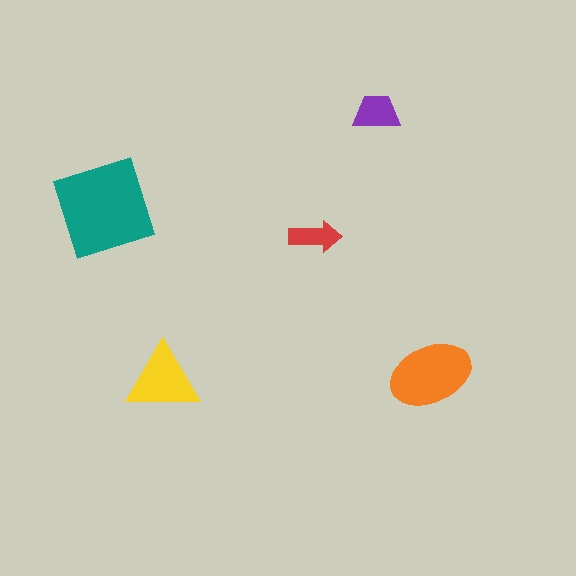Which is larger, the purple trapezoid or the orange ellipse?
The orange ellipse.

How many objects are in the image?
There are 5 objects in the image.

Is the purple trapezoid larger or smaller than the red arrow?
Larger.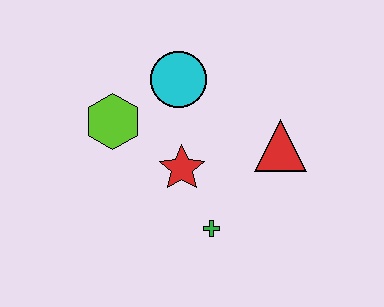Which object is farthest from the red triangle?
The lime hexagon is farthest from the red triangle.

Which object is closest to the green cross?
The red star is closest to the green cross.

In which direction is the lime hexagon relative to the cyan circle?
The lime hexagon is to the left of the cyan circle.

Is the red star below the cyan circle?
Yes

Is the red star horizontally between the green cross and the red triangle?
No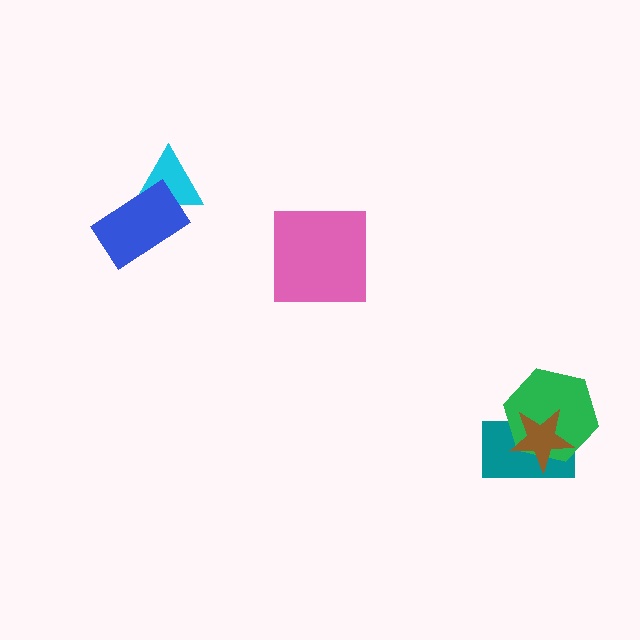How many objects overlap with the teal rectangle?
2 objects overlap with the teal rectangle.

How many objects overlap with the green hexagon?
2 objects overlap with the green hexagon.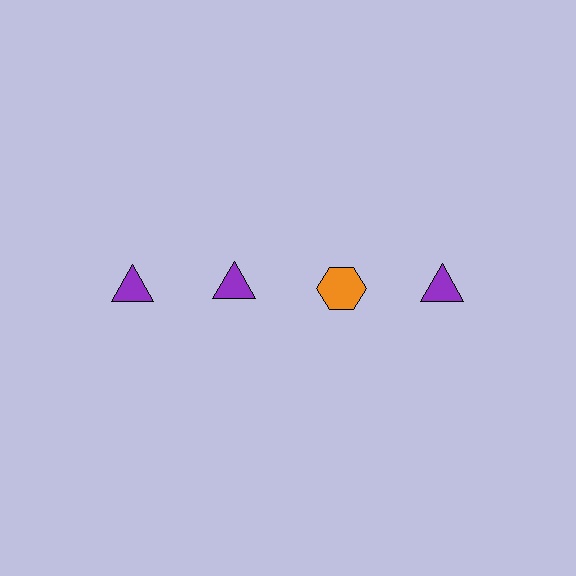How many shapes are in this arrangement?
There are 4 shapes arranged in a grid pattern.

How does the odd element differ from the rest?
It differs in both color (orange instead of purple) and shape (hexagon instead of triangle).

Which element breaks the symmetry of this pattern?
The orange hexagon in the top row, center column breaks the symmetry. All other shapes are purple triangles.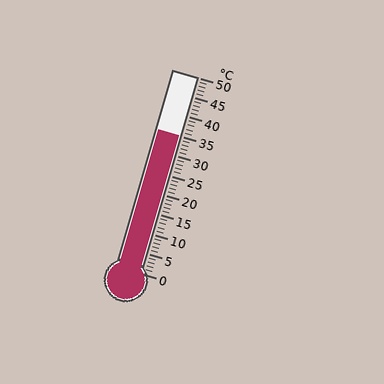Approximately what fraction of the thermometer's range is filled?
The thermometer is filled to approximately 70% of its range.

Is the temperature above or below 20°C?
The temperature is above 20°C.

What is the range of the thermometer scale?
The thermometer scale ranges from 0°C to 50°C.